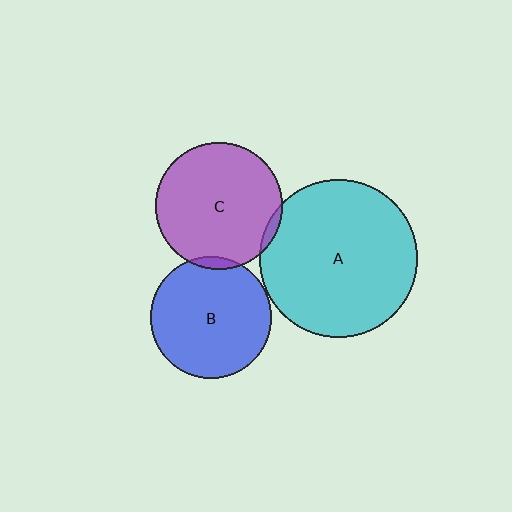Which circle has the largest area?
Circle A (cyan).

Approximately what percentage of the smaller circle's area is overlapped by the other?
Approximately 5%.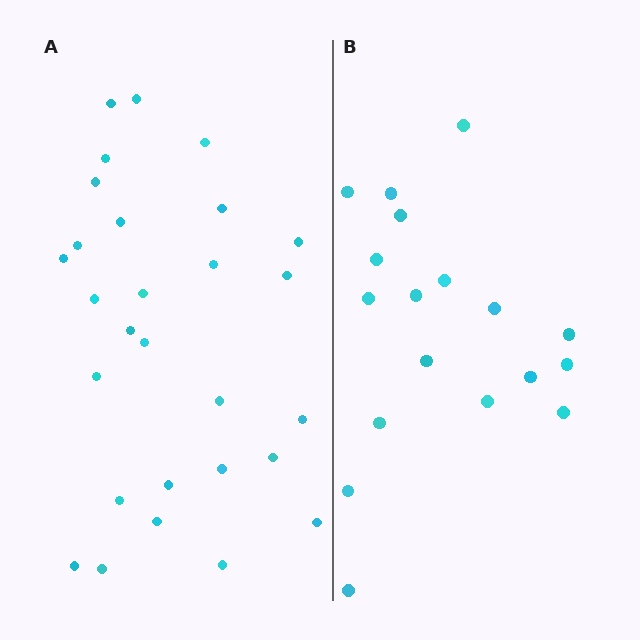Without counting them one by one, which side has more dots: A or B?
Region A (the left region) has more dots.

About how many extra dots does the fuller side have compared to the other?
Region A has roughly 10 or so more dots than region B.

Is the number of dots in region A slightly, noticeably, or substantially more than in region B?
Region A has substantially more. The ratio is roughly 1.6 to 1.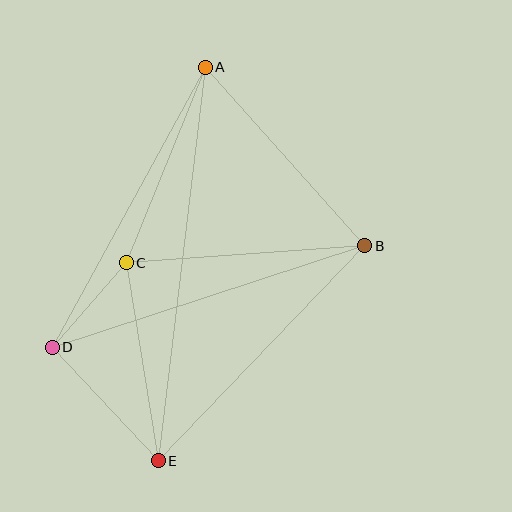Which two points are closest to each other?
Points C and D are closest to each other.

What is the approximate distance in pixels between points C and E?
The distance between C and E is approximately 201 pixels.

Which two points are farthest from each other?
Points A and E are farthest from each other.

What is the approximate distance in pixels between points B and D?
The distance between B and D is approximately 328 pixels.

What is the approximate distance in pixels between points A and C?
The distance between A and C is approximately 210 pixels.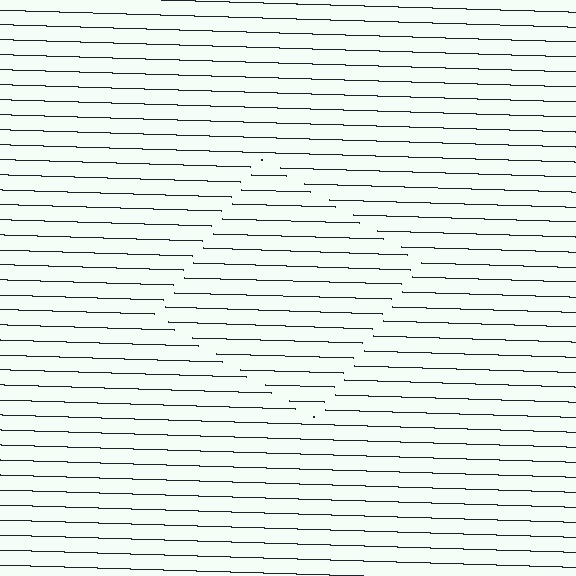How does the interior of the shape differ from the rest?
The interior of the shape contains the same grating, shifted by half a period — the contour is defined by the phase discontinuity where line-ends from the inner and outer gratings abut.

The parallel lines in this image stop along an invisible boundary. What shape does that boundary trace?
An illusory square. The interior of the shape contains the same grating, shifted by half a period — the contour is defined by the phase discontinuity where line-ends from the inner and outer gratings abut.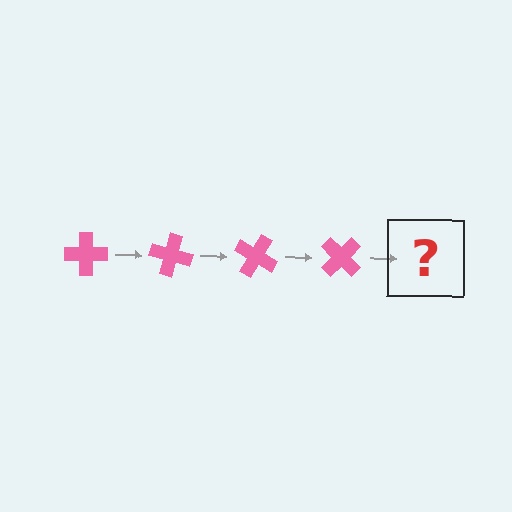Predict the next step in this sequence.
The next step is a pink cross rotated 60 degrees.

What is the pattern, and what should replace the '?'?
The pattern is that the cross rotates 15 degrees each step. The '?' should be a pink cross rotated 60 degrees.